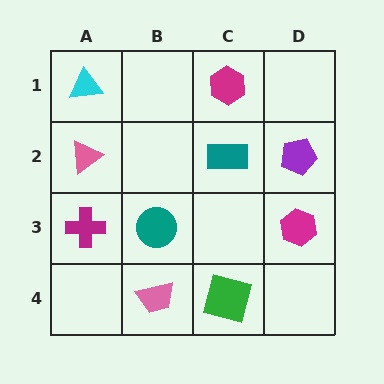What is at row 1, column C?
A magenta hexagon.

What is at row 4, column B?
A pink trapezoid.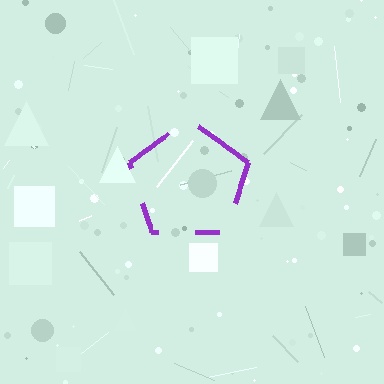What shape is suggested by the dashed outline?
The dashed outline suggests a pentagon.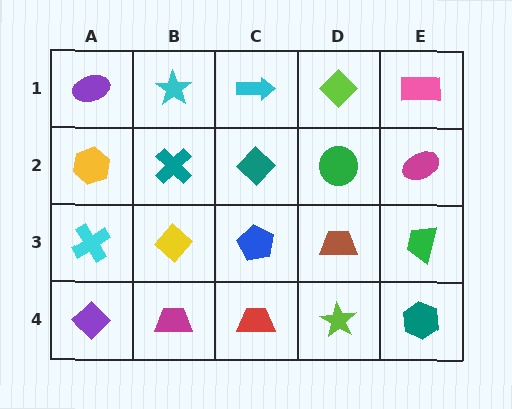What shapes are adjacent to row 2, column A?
A purple ellipse (row 1, column A), a cyan cross (row 3, column A), a teal cross (row 2, column B).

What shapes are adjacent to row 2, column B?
A cyan star (row 1, column B), a yellow diamond (row 3, column B), a yellow hexagon (row 2, column A), a teal diamond (row 2, column C).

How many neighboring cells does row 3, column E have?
3.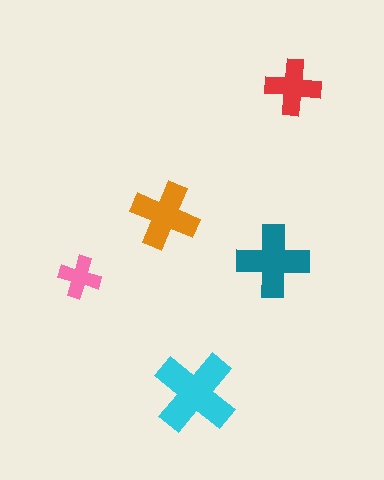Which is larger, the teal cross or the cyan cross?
The cyan one.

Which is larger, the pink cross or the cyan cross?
The cyan one.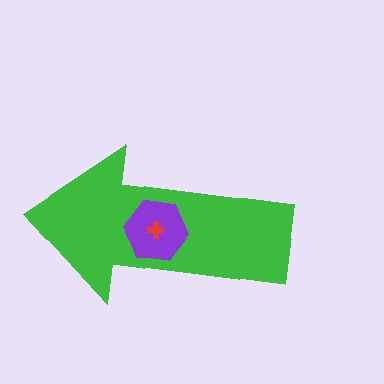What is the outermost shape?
The green arrow.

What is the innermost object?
The red cross.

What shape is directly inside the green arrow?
The purple hexagon.